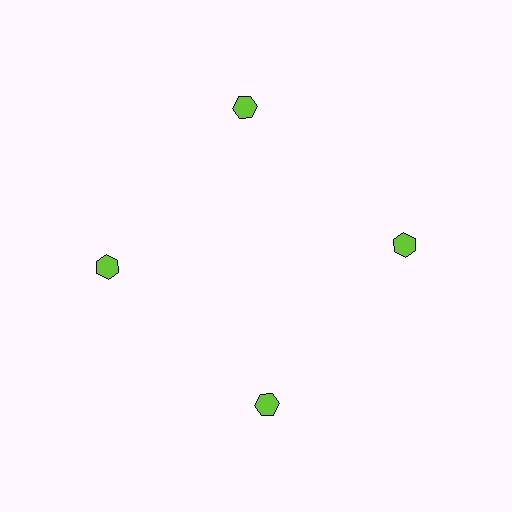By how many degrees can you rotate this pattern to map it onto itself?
The pattern maps onto itself every 90 degrees of rotation.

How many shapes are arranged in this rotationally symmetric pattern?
There are 4 shapes, arranged in 4 groups of 1.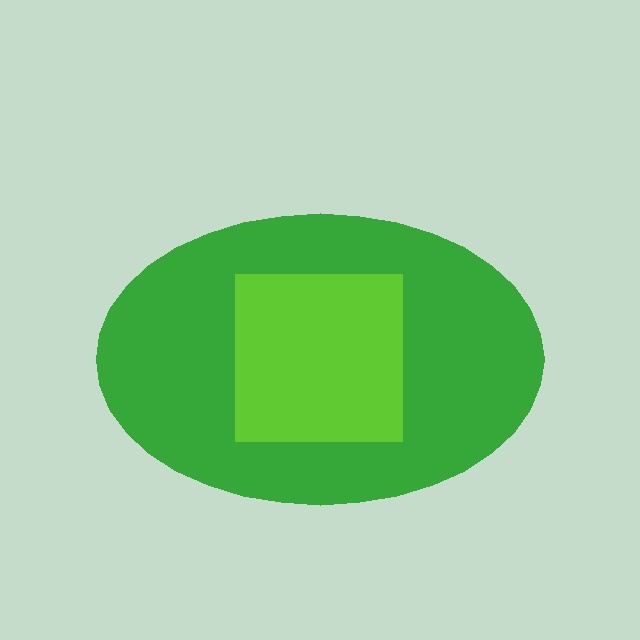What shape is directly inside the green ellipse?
The lime square.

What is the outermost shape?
The green ellipse.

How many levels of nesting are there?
2.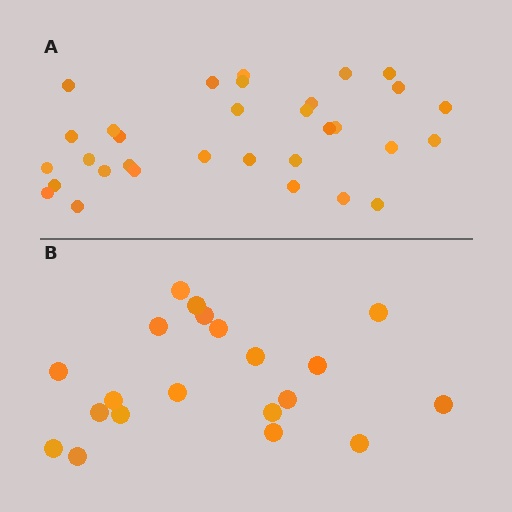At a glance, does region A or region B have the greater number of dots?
Region A (the top region) has more dots.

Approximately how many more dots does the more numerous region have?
Region A has roughly 12 or so more dots than region B.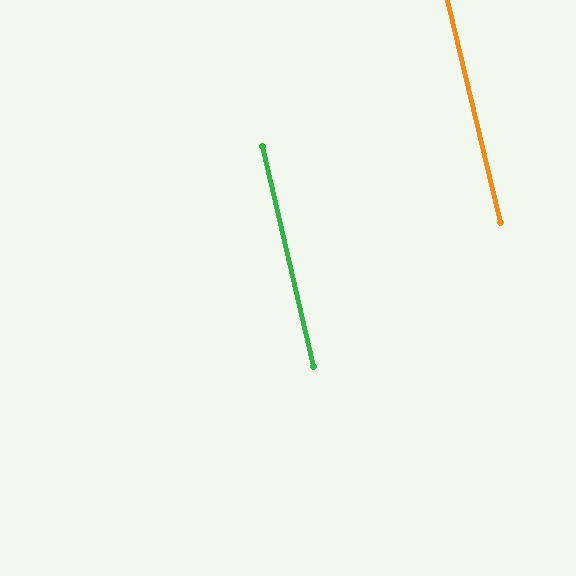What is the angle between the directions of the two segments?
Approximately 0 degrees.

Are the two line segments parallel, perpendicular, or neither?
Parallel — their directions differ by only 0.0°.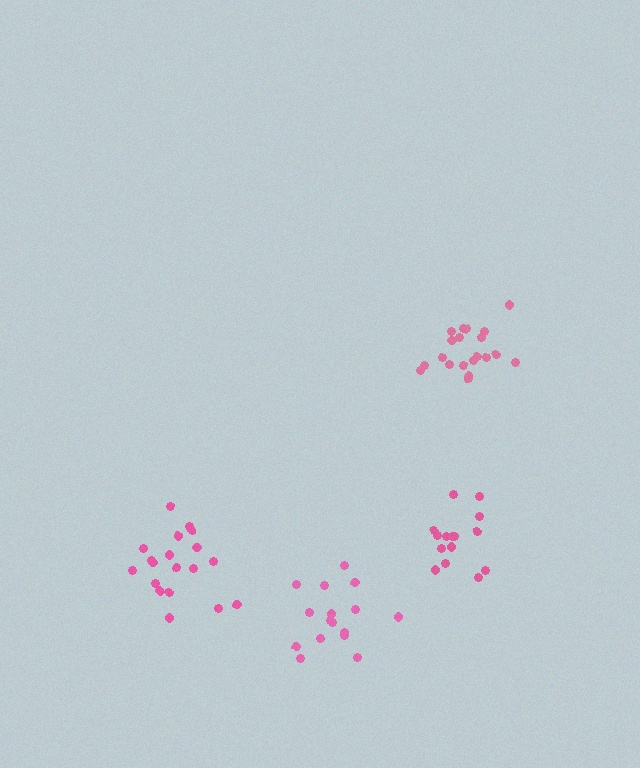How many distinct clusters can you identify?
There are 4 distinct clusters.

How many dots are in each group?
Group 1: 15 dots, Group 2: 19 dots, Group 3: 20 dots, Group 4: 16 dots (70 total).